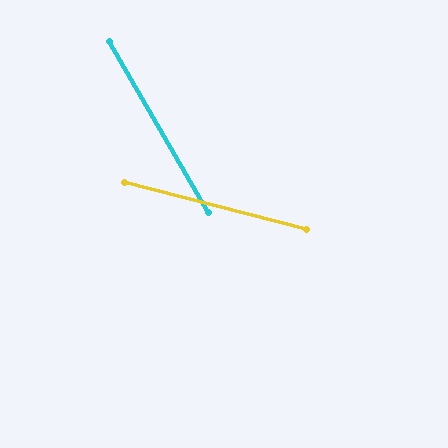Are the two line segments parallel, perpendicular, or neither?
Neither parallel nor perpendicular — they differ by about 46°.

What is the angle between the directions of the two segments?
Approximately 46 degrees.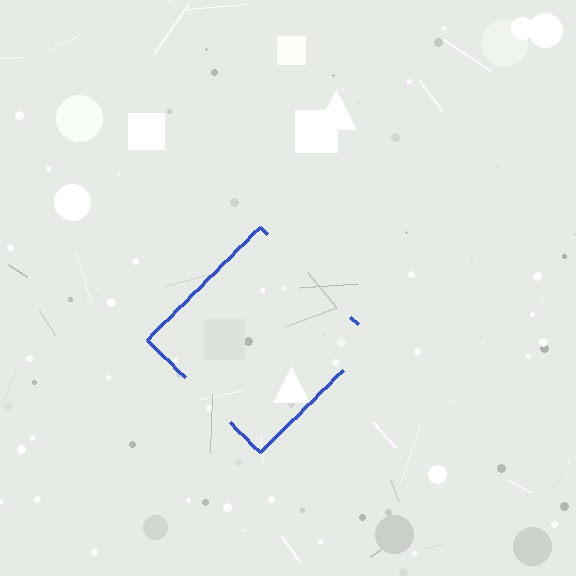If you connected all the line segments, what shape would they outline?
They would outline a diamond.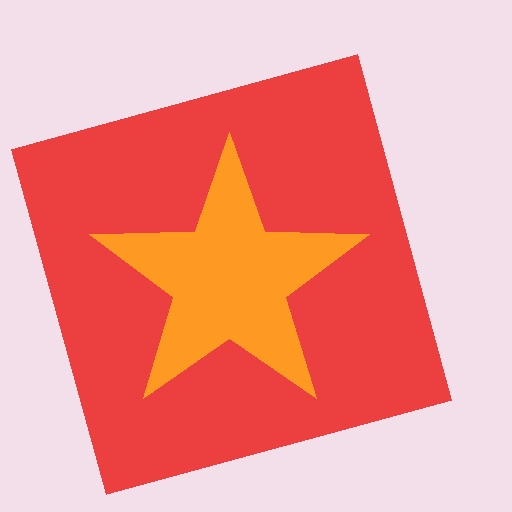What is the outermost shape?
The red square.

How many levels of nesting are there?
2.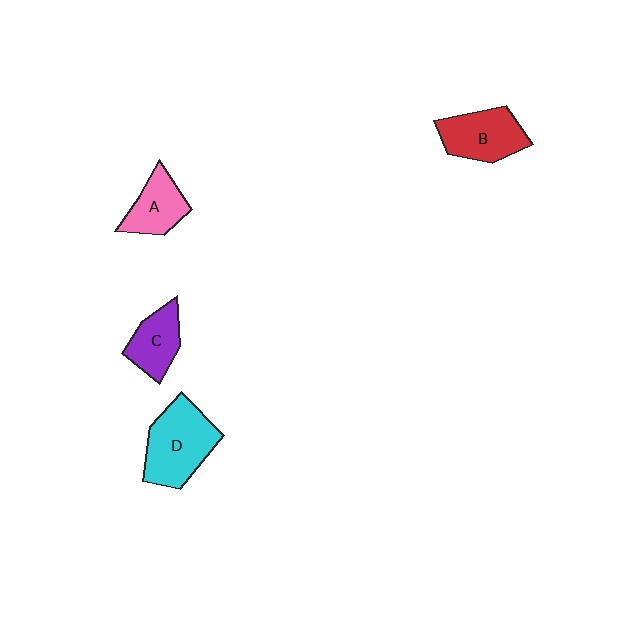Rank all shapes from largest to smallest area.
From largest to smallest: D (cyan), B (red), A (pink), C (purple).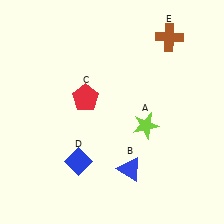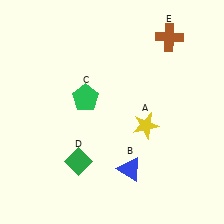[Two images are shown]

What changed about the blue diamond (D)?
In Image 1, D is blue. In Image 2, it changed to green.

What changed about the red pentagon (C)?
In Image 1, C is red. In Image 2, it changed to green.